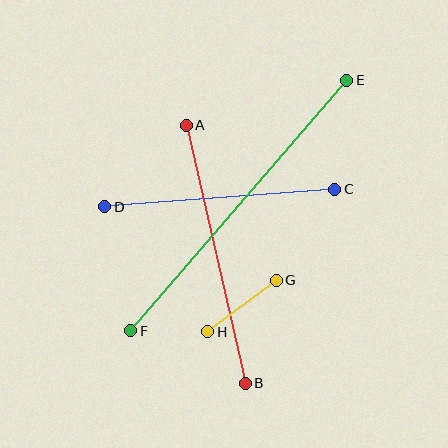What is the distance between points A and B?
The distance is approximately 264 pixels.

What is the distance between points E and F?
The distance is approximately 331 pixels.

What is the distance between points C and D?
The distance is approximately 230 pixels.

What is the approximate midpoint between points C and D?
The midpoint is at approximately (220, 198) pixels.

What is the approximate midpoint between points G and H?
The midpoint is at approximately (242, 306) pixels.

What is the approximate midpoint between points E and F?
The midpoint is at approximately (239, 205) pixels.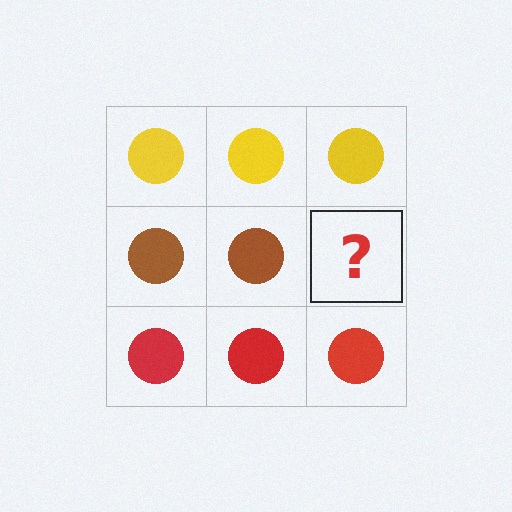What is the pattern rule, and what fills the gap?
The rule is that each row has a consistent color. The gap should be filled with a brown circle.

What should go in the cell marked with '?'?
The missing cell should contain a brown circle.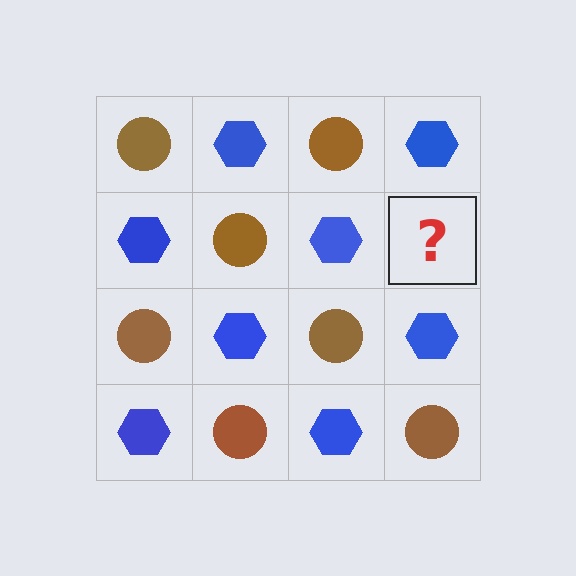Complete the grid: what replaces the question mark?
The question mark should be replaced with a brown circle.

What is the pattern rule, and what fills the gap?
The rule is that it alternates brown circle and blue hexagon in a checkerboard pattern. The gap should be filled with a brown circle.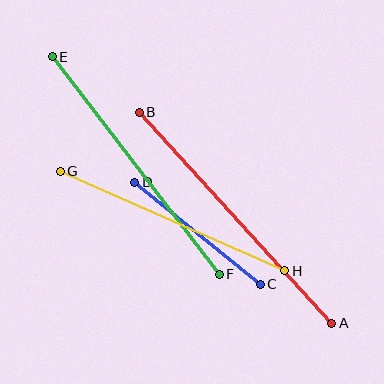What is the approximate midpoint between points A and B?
The midpoint is at approximately (235, 218) pixels.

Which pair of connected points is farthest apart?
Points A and B are farthest apart.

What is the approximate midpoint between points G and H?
The midpoint is at approximately (173, 221) pixels.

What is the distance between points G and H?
The distance is approximately 245 pixels.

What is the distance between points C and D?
The distance is approximately 162 pixels.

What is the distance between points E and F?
The distance is approximately 274 pixels.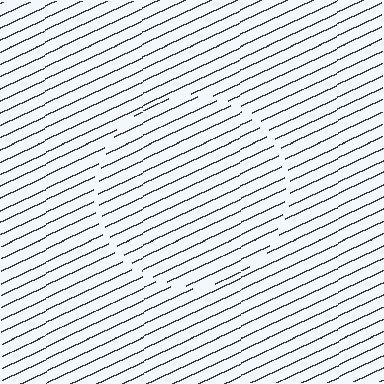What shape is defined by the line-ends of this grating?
An illusory circle. The interior of the shape contains the same grating, shifted by half a period — the contour is defined by the phase discontinuity where line-ends from the inner and outer gratings abut.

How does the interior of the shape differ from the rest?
The interior of the shape contains the same grating, shifted by half a period — the contour is defined by the phase discontinuity where line-ends from the inner and outer gratings abut.